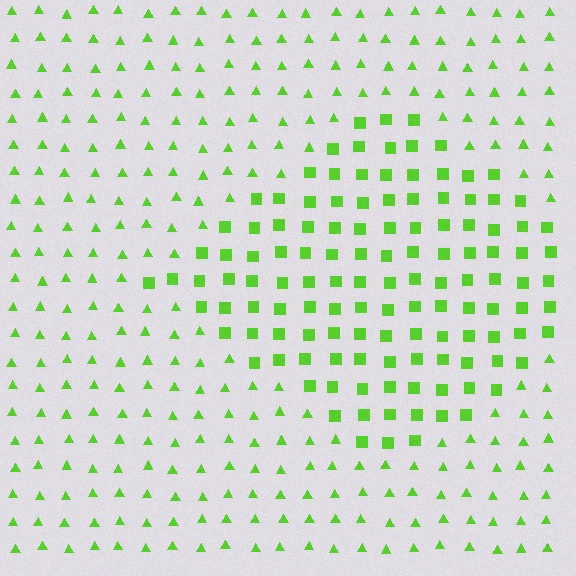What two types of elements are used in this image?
The image uses squares inside the diamond region and triangles outside it.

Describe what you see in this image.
The image is filled with small lime elements arranged in a uniform grid. A diamond-shaped region contains squares, while the surrounding area contains triangles. The boundary is defined purely by the change in element shape.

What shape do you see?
I see a diamond.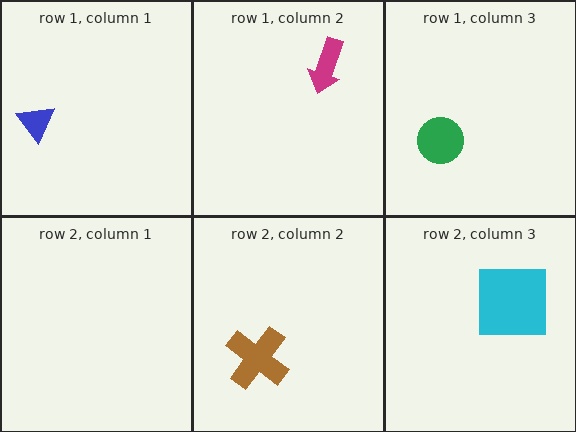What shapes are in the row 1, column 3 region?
The green circle.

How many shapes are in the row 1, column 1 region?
1.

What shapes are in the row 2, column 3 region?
The cyan square.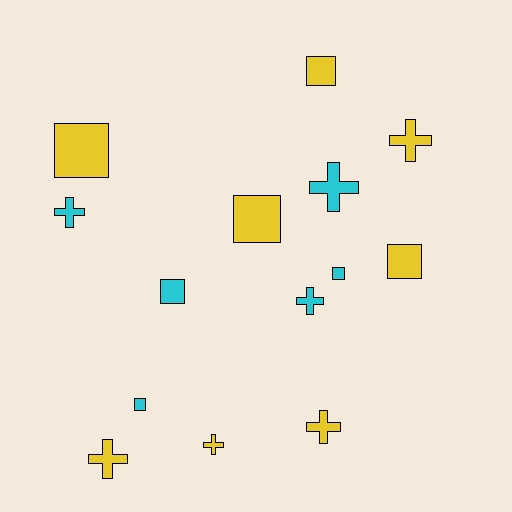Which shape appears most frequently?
Square, with 7 objects.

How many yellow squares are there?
There are 4 yellow squares.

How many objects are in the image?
There are 14 objects.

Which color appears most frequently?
Yellow, with 8 objects.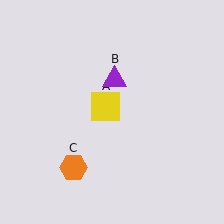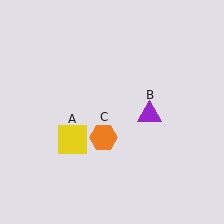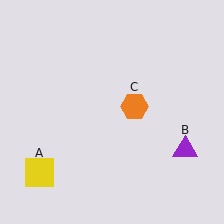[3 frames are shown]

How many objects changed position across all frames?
3 objects changed position: yellow square (object A), purple triangle (object B), orange hexagon (object C).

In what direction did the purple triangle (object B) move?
The purple triangle (object B) moved down and to the right.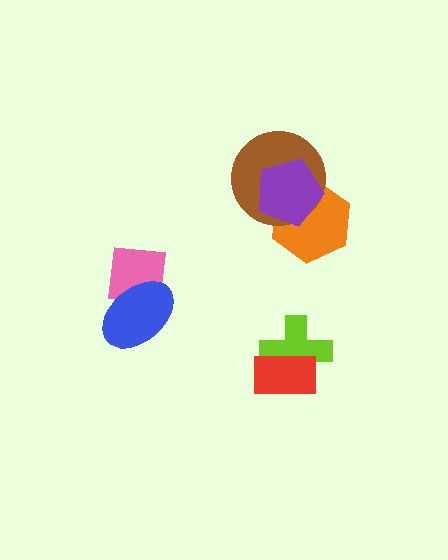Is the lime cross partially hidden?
Yes, it is partially covered by another shape.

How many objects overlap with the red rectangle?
1 object overlaps with the red rectangle.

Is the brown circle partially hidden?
Yes, it is partially covered by another shape.